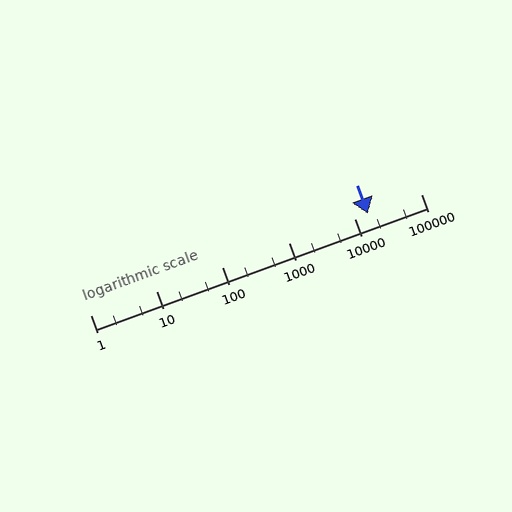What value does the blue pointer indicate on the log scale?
The pointer indicates approximately 16000.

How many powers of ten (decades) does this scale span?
The scale spans 5 decades, from 1 to 100000.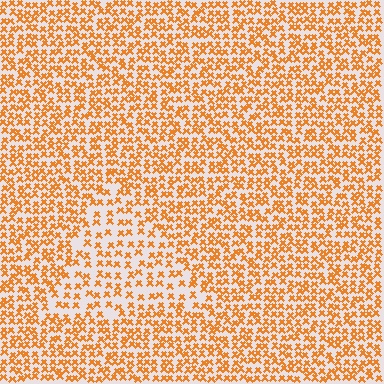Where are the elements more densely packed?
The elements are more densely packed outside the triangle boundary.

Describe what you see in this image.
The image contains small orange elements arranged at two different densities. A triangle-shaped region is visible where the elements are less densely packed than the surrounding area.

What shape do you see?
I see a triangle.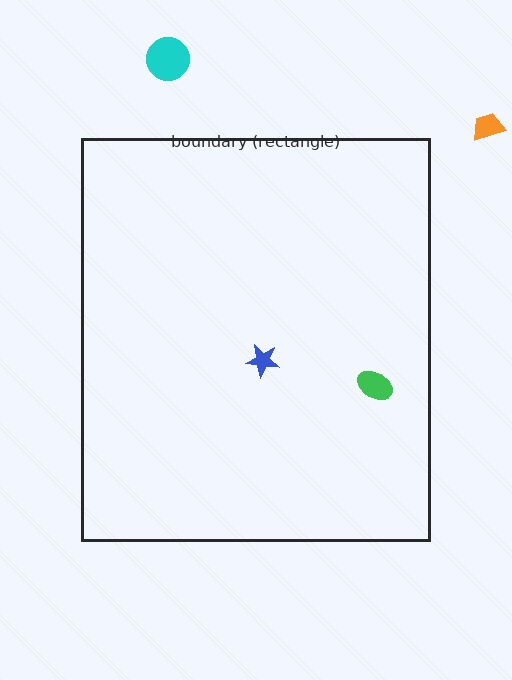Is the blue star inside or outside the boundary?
Inside.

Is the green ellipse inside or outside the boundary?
Inside.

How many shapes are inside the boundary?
2 inside, 2 outside.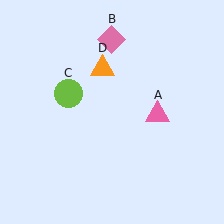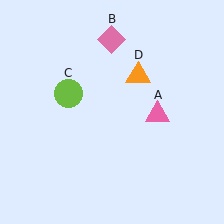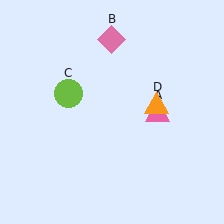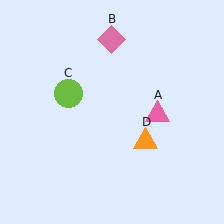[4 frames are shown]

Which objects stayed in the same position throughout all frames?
Pink triangle (object A) and pink diamond (object B) and lime circle (object C) remained stationary.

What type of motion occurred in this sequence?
The orange triangle (object D) rotated clockwise around the center of the scene.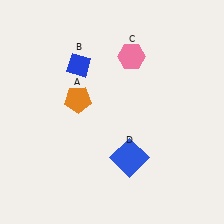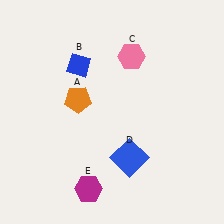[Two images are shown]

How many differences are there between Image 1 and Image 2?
There is 1 difference between the two images.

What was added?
A magenta hexagon (E) was added in Image 2.